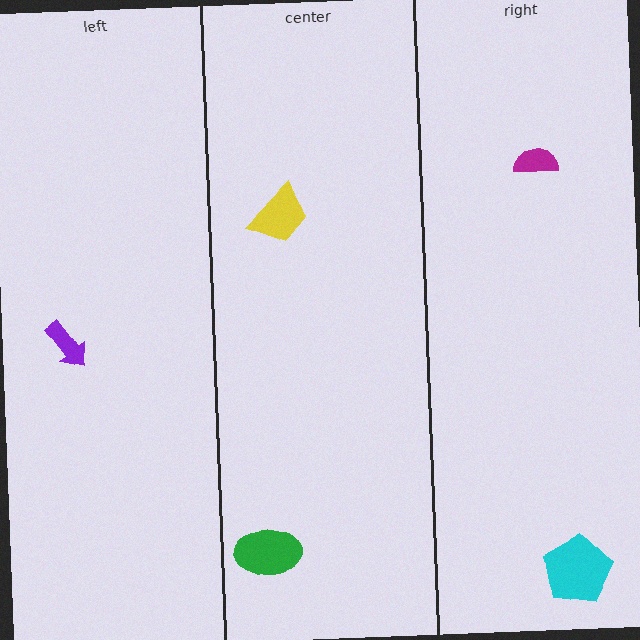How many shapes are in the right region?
2.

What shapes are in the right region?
The magenta semicircle, the cyan pentagon.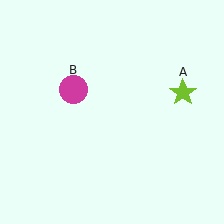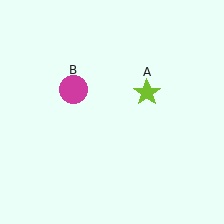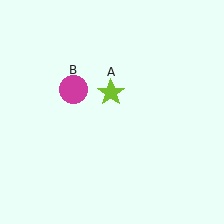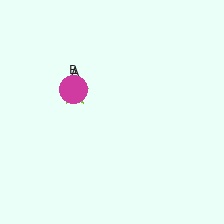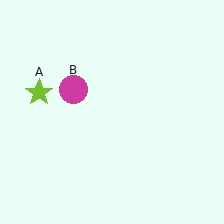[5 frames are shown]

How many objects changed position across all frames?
1 object changed position: lime star (object A).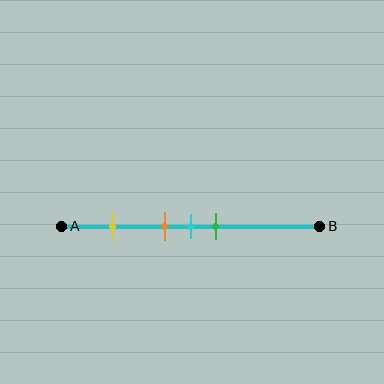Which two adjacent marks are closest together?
The orange and cyan marks are the closest adjacent pair.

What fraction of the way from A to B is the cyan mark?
The cyan mark is approximately 50% (0.5) of the way from A to B.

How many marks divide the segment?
There are 4 marks dividing the segment.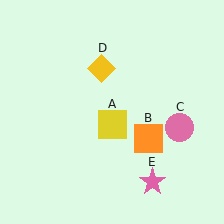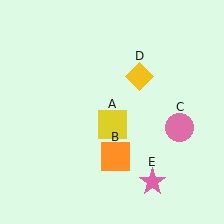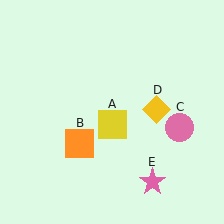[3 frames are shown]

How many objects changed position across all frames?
2 objects changed position: orange square (object B), yellow diamond (object D).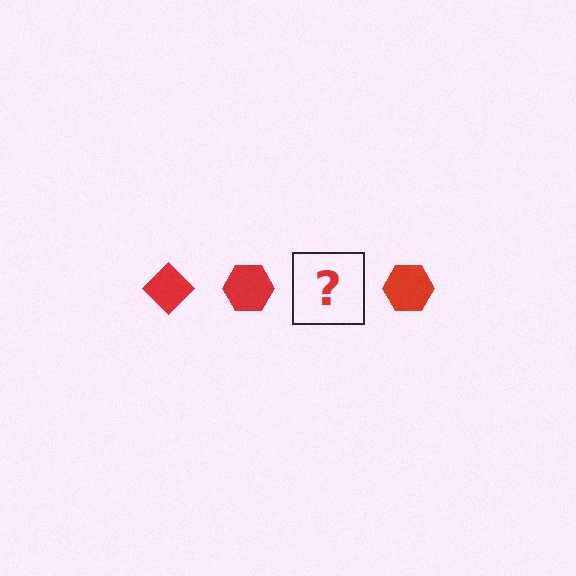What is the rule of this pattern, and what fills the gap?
The rule is that the pattern cycles through diamond, hexagon shapes in red. The gap should be filled with a red diamond.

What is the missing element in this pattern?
The missing element is a red diamond.